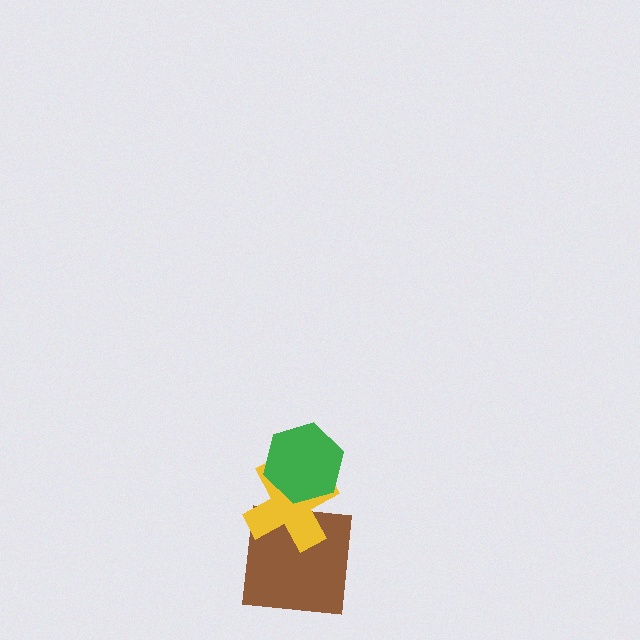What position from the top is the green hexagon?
The green hexagon is 1st from the top.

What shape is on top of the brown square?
The yellow cross is on top of the brown square.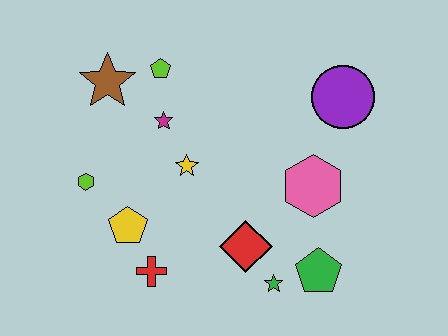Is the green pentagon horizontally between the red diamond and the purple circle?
Yes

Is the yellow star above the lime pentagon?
No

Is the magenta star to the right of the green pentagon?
No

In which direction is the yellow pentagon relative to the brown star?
The yellow pentagon is below the brown star.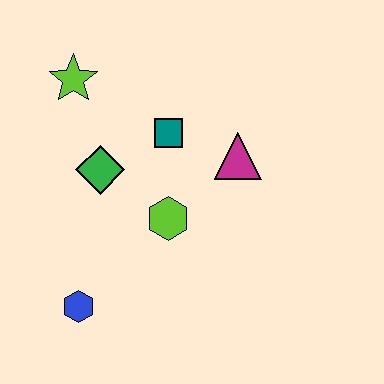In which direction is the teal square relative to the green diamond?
The teal square is to the right of the green diamond.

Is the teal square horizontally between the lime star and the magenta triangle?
Yes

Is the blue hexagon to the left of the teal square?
Yes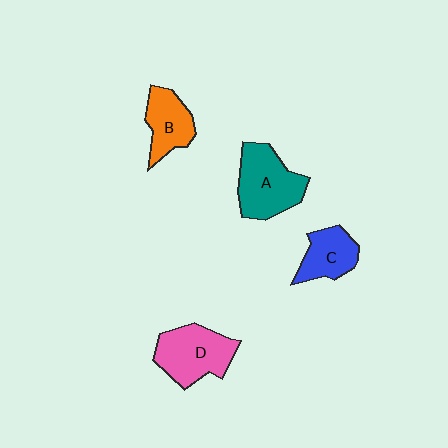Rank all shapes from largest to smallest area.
From largest to smallest: A (teal), D (pink), B (orange), C (blue).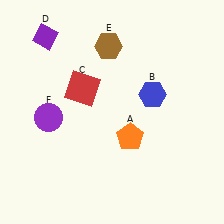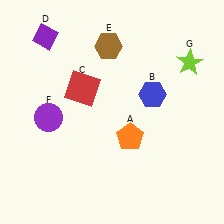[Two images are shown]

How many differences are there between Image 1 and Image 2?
There is 1 difference between the two images.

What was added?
A lime star (G) was added in Image 2.